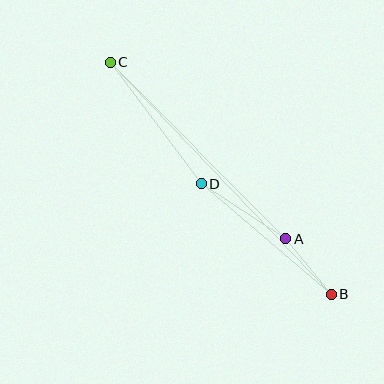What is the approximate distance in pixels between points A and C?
The distance between A and C is approximately 249 pixels.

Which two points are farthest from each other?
Points B and C are farthest from each other.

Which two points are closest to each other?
Points A and B are closest to each other.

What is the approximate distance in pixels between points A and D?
The distance between A and D is approximately 101 pixels.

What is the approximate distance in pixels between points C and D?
The distance between C and D is approximately 152 pixels.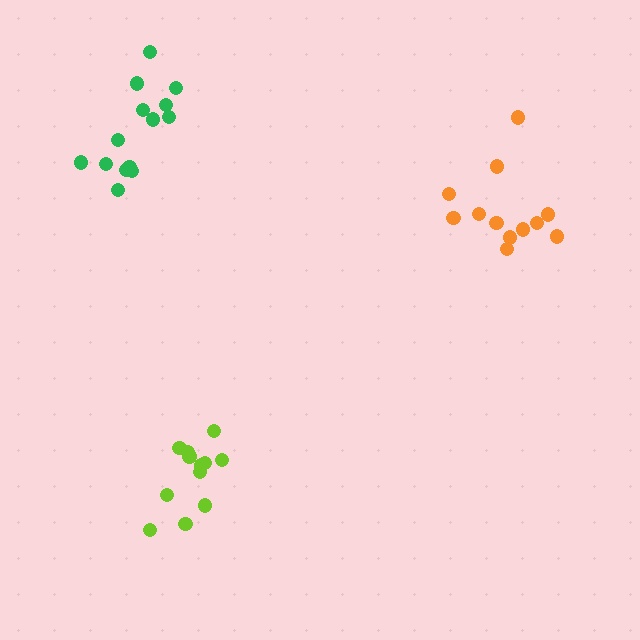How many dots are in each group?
Group 1: 14 dots, Group 2: 12 dots, Group 3: 12 dots (38 total).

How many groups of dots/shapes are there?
There are 3 groups.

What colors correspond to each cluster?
The clusters are colored: green, lime, orange.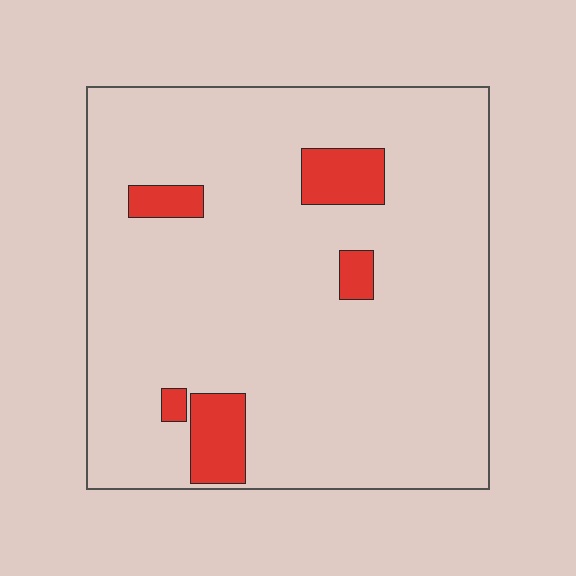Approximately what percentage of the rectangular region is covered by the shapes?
Approximately 10%.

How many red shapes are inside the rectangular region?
5.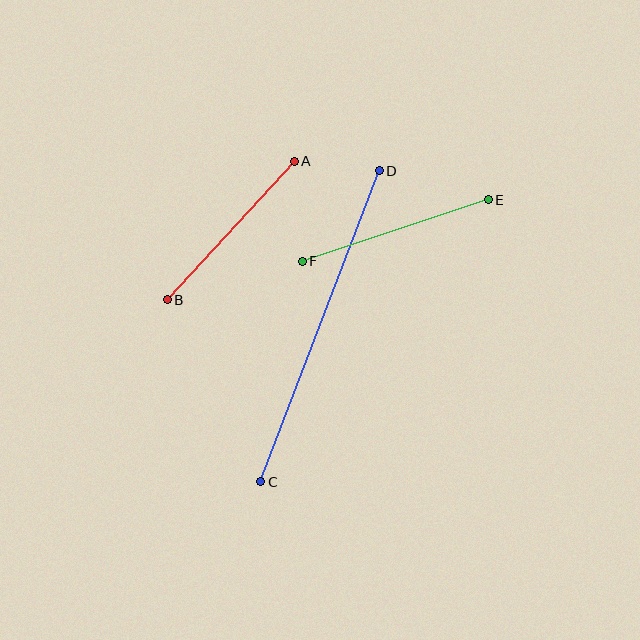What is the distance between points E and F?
The distance is approximately 196 pixels.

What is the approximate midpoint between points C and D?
The midpoint is at approximately (320, 326) pixels.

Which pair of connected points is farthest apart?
Points C and D are farthest apart.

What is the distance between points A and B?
The distance is approximately 188 pixels.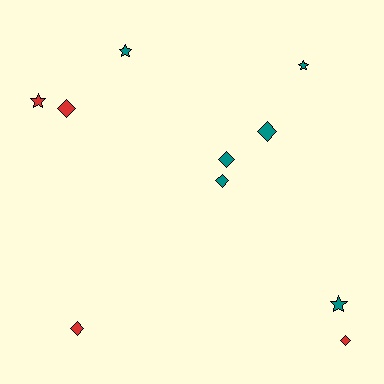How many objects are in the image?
There are 10 objects.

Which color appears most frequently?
Teal, with 6 objects.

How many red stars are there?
There is 1 red star.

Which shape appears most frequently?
Diamond, with 6 objects.